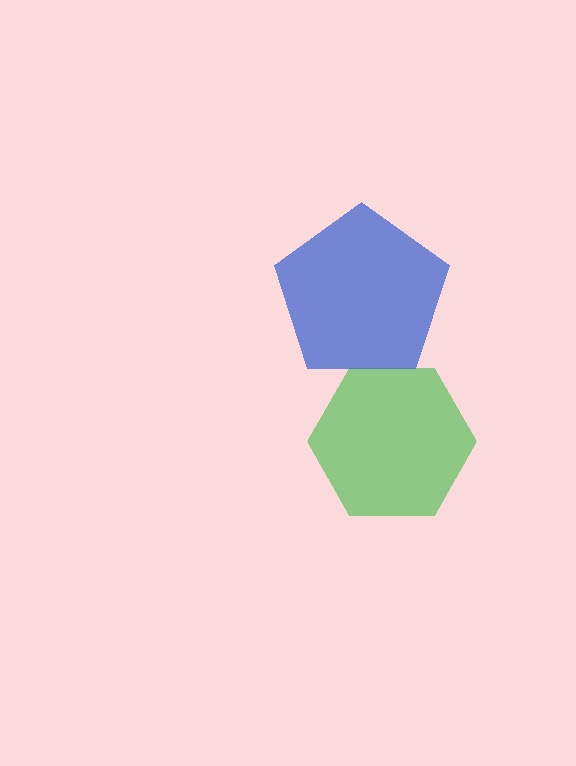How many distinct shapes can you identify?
There are 2 distinct shapes: a green hexagon, a blue pentagon.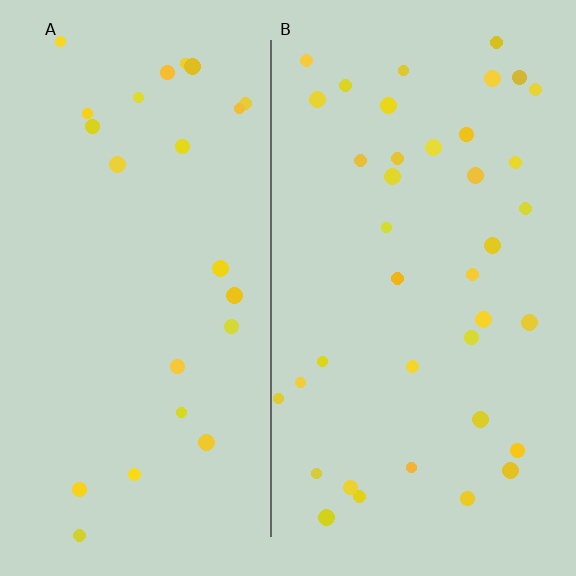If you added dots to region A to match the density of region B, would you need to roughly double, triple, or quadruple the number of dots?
Approximately double.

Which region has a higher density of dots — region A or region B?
B (the right).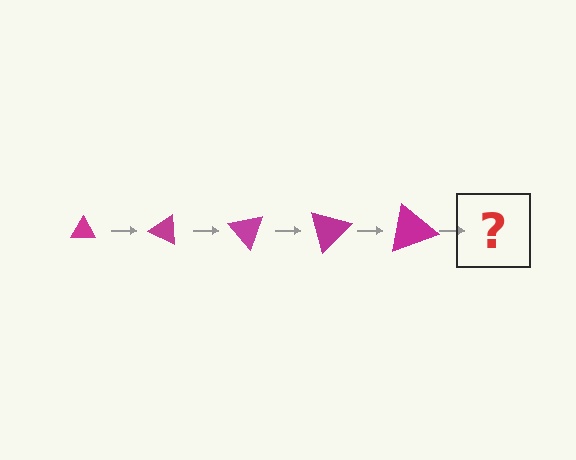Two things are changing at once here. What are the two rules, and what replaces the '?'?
The two rules are that the triangle grows larger each step and it rotates 25 degrees each step. The '?' should be a triangle, larger than the previous one and rotated 125 degrees from the start.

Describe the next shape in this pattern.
It should be a triangle, larger than the previous one and rotated 125 degrees from the start.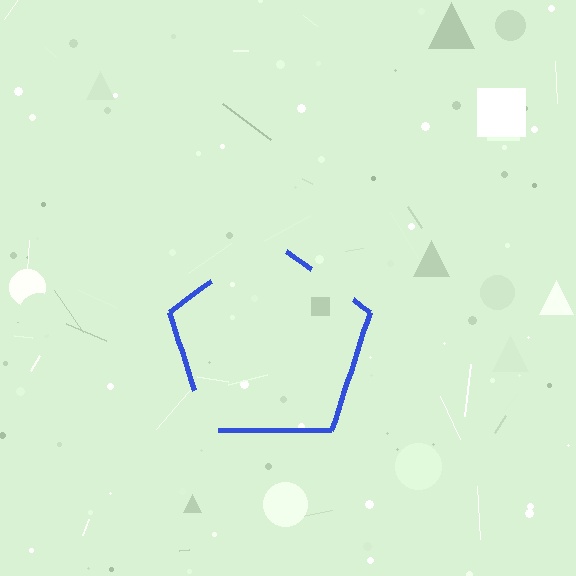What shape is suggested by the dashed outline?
The dashed outline suggests a pentagon.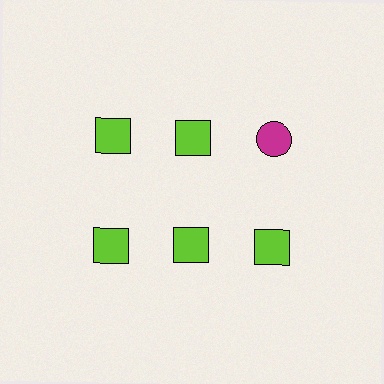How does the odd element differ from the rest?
It differs in both color (magenta instead of lime) and shape (circle instead of square).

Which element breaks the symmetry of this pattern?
The magenta circle in the top row, center column breaks the symmetry. All other shapes are lime squares.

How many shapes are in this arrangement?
There are 6 shapes arranged in a grid pattern.